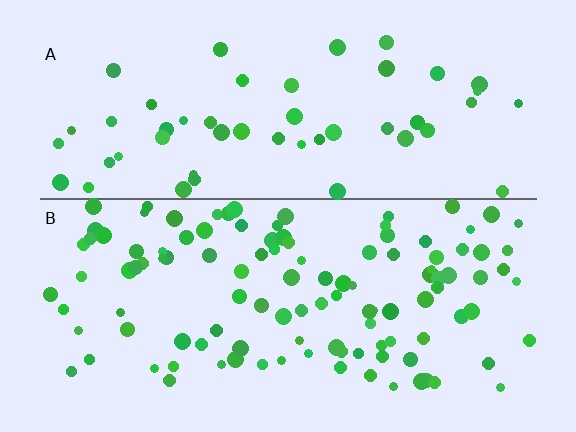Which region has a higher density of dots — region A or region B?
B (the bottom).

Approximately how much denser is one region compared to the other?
Approximately 2.2× — region B over region A.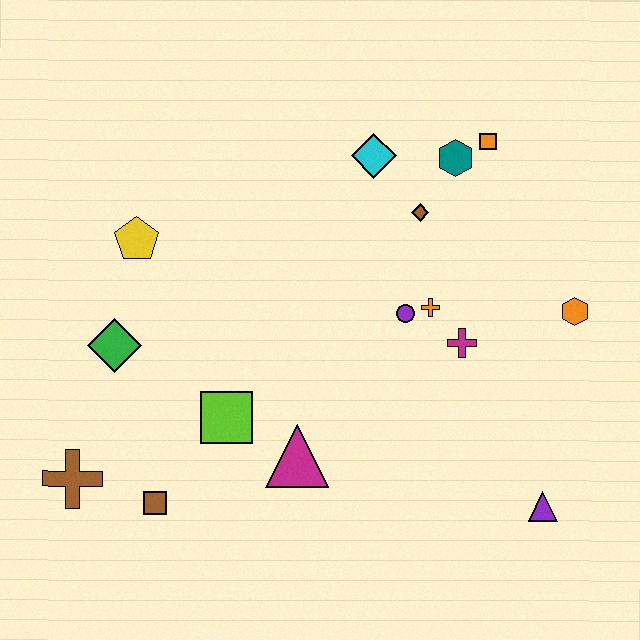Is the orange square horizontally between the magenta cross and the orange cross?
No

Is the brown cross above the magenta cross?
No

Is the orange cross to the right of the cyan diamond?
Yes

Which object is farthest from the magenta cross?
The brown cross is farthest from the magenta cross.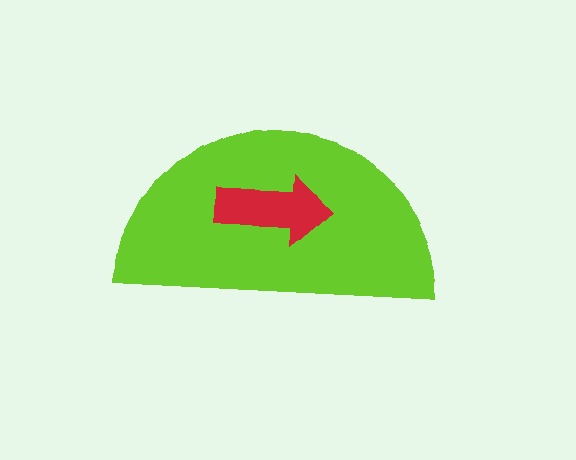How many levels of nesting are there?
2.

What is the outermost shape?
The lime semicircle.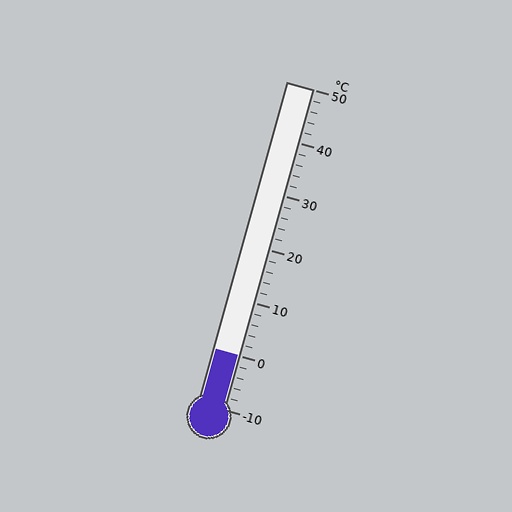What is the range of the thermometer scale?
The thermometer scale ranges from -10°C to 50°C.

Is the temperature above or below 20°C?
The temperature is below 20°C.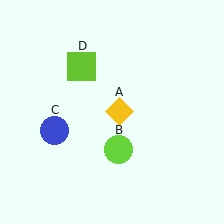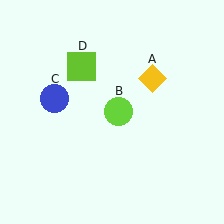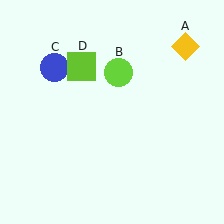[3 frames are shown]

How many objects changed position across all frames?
3 objects changed position: yellow diamond (object A), lime circle (object B), blue circle (object C).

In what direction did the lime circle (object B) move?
The lime circle (object B) moved up.